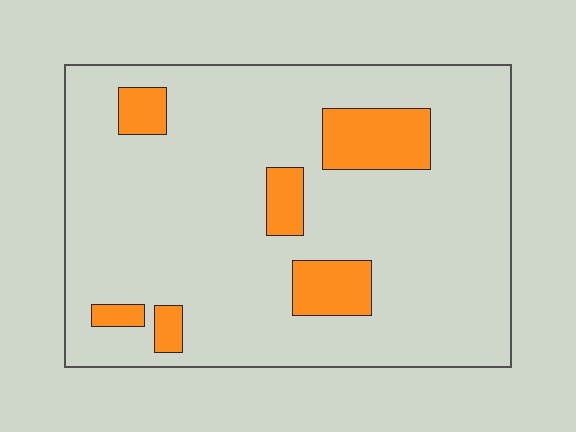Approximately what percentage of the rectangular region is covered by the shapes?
Approximately 15%.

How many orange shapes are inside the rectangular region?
6.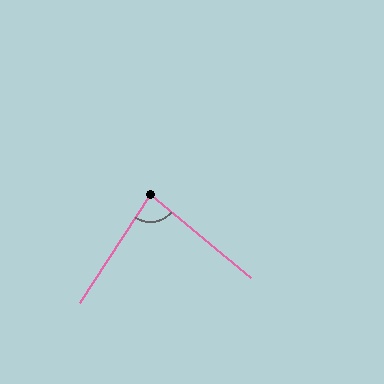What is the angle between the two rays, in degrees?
Approximately 83 degrees.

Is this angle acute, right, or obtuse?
It is acute.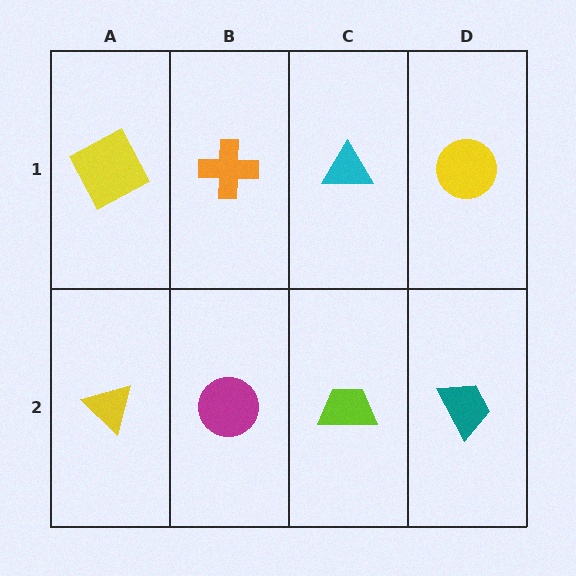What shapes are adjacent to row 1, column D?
A teal trapezoid (row 2, column D), a cyan triangle (row 1, column C).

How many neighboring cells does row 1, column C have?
3.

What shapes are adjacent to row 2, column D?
A yellow circle (row 1, column D), a lime trapezoid (row 2, column C).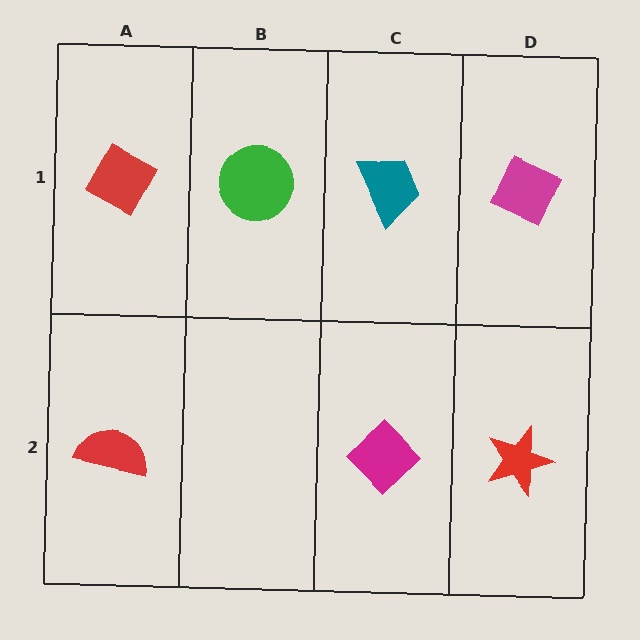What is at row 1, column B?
A green circle.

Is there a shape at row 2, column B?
No, that cell is empty.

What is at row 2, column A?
A red semicircle.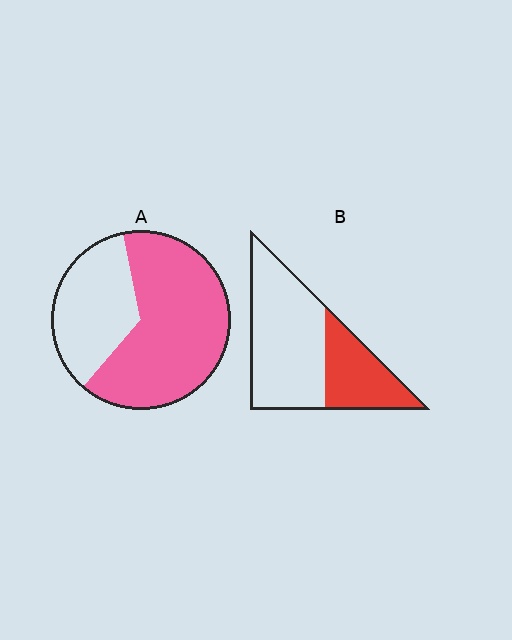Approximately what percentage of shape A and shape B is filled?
A is approximately 65% and B is approximately 35%.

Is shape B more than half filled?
No.